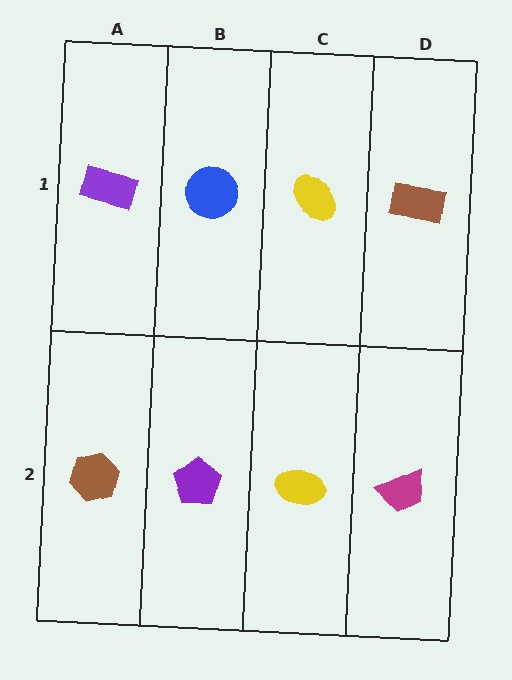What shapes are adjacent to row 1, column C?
A yellow ellipse (row 2, column C), a blue circle (row 1, column B), a brown rectangle (row 1, column D).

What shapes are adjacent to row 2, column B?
A blue circle (row 1, column B), a brown hexagon (row 2, column A), a yellow ellipse (row 2, column C).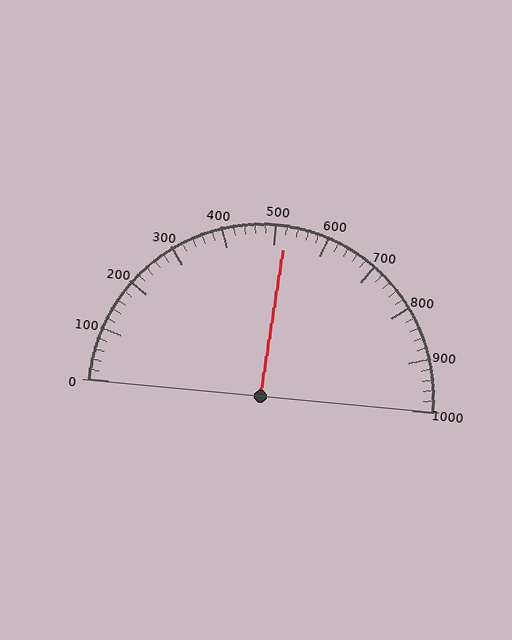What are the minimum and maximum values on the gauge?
The gauge ranges from 0 to 1000.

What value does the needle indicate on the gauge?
The needle indicates approximately 520.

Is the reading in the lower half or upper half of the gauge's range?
The reading is in the upper half of the range (0 to 1000).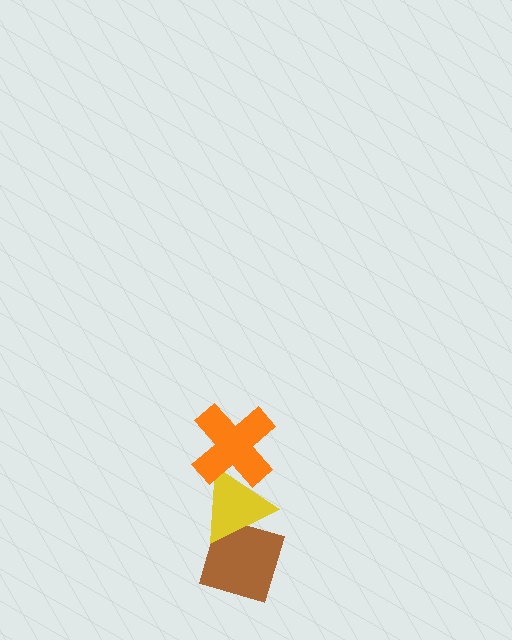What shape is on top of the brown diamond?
The yellow triangle is on top of the brown diamond.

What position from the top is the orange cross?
The orange cross is 1st from the top.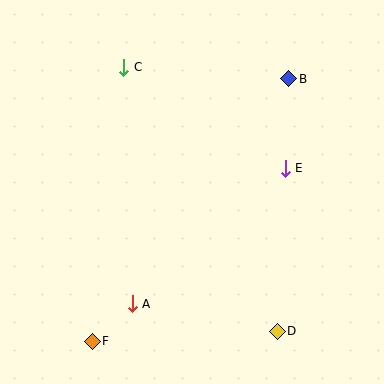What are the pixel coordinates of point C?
Point C is at (124, 67).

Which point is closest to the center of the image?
Point E at (285, 168) is closest to the center.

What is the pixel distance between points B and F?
The distance between B and F is 328 pixels.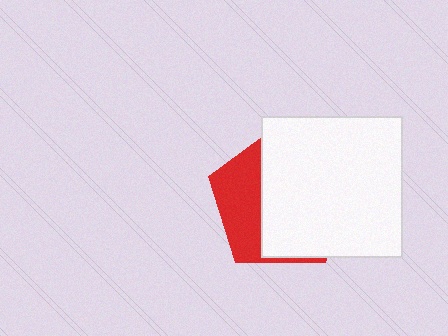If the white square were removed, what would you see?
You would see the complete red pentagon.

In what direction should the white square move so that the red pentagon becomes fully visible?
The white square should move right. That is the shortest direction to clear the overlap and leave the red pentagon fully visible.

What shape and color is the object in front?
The object in front is a white square.